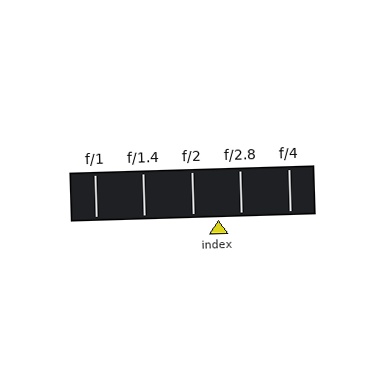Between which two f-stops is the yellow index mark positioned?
The index mark is between f/2 and f/2.8.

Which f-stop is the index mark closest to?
The index mark is closest to f/2.8.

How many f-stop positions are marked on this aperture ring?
There are 5 f-stop positions marked.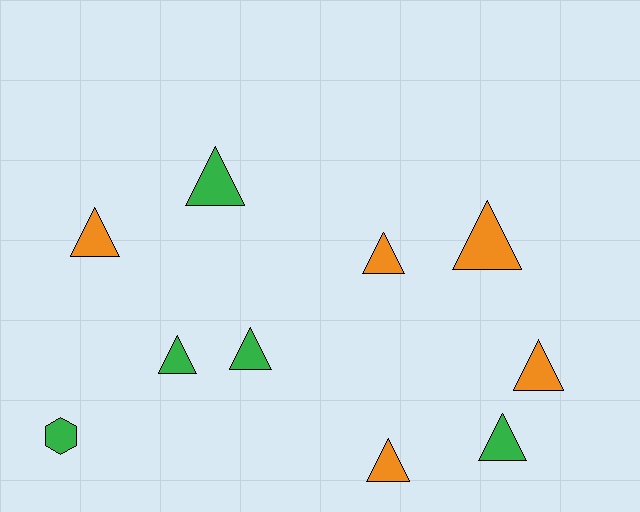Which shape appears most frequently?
Triangle, with 9 objects.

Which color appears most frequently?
Orange, with 5 objects.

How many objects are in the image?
There are 10 objects.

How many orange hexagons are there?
There are no orange hexagons.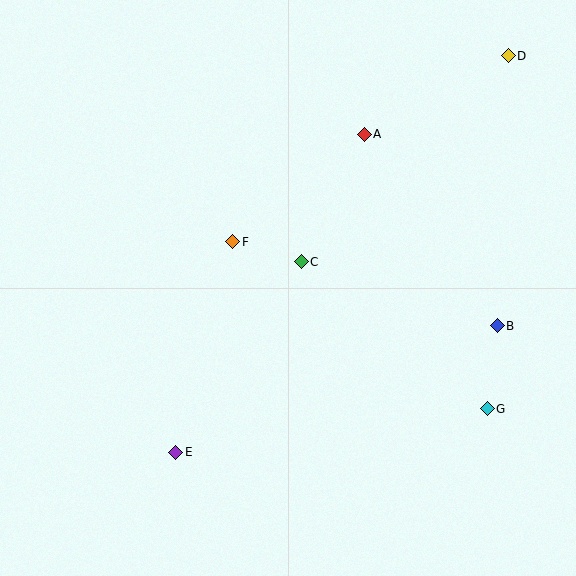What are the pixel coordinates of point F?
Point F is at (233, 242).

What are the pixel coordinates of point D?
Point D is at (508, 56).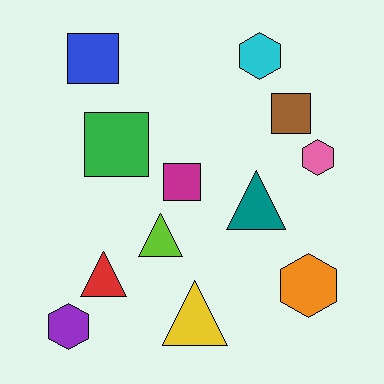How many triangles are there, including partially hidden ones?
There are 4 triangles.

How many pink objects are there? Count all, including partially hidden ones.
There is 1 pink object.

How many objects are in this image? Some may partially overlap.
There are 12 objects.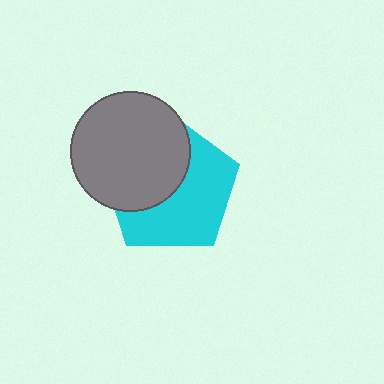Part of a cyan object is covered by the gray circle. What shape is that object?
It is a pentagon.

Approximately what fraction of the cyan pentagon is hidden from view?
Roughly 45% of the cyan pentagon is hidden behind the gray circle.